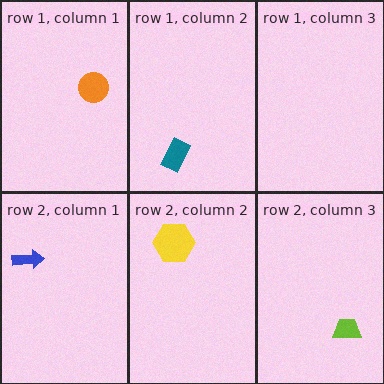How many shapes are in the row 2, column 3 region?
1.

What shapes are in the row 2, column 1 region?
The blue arrow.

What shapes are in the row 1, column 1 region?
The orange circle.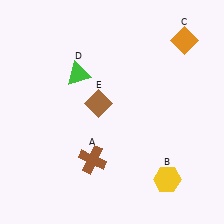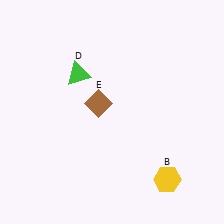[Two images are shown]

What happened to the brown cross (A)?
The brown cross (A) was removed in Image 2. It was in the bottom-left area of Image 1.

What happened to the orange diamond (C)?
The orange diamond (C) was removed in Image 2. It was in the top-right area of Image 1.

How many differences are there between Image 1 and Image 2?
There are 2 differences between the two images.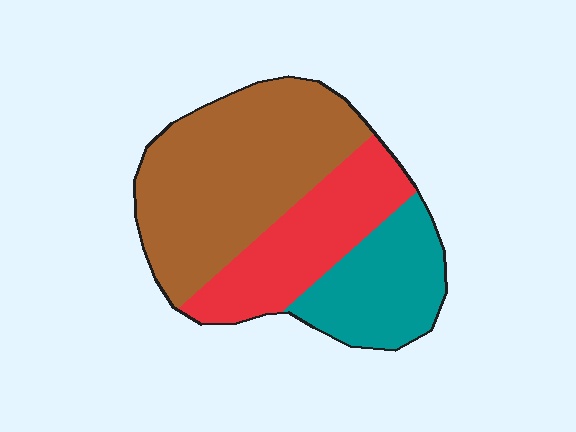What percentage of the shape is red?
Red takes up between a quarter and a half of the shape.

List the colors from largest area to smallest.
From largest to smallest: brown, red, teal.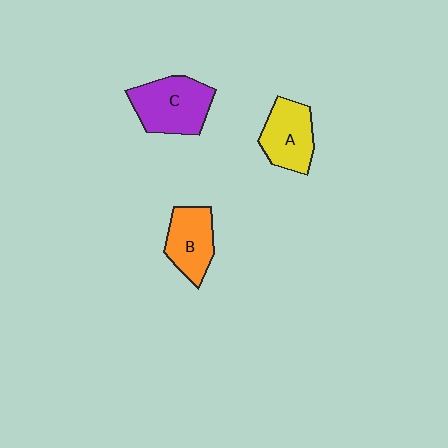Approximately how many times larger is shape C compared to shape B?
Approximately 1.3 times.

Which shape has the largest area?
Shape C (purple).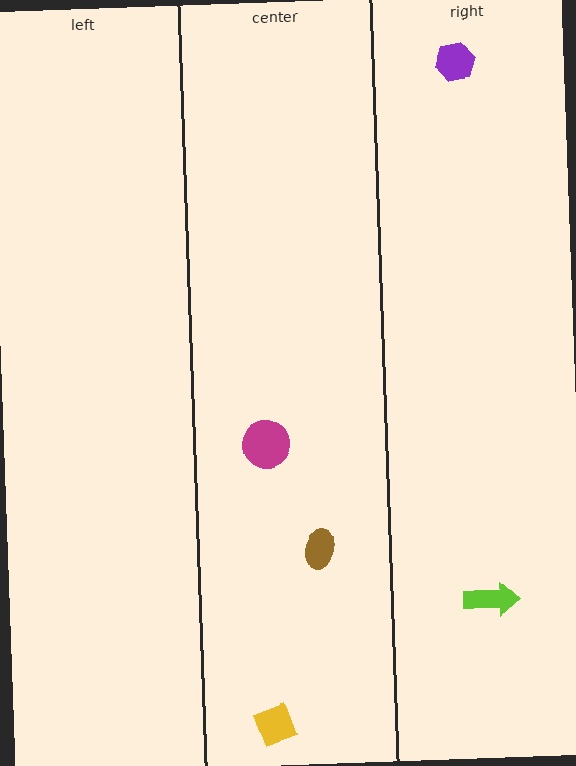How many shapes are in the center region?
3.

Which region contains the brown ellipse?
The center region.